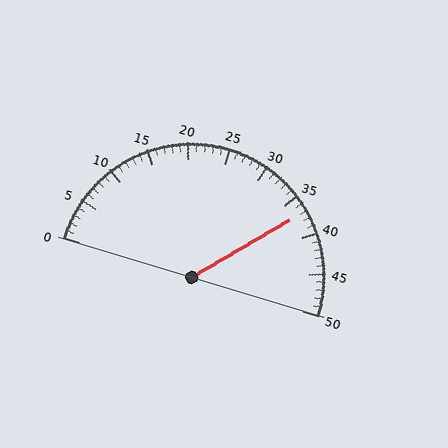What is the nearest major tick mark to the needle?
The nearest major tick mark is 35.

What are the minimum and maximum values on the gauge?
The gauge ranges from 0 to 50.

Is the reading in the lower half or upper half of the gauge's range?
The reading is in the upper half of the range (0 to 50).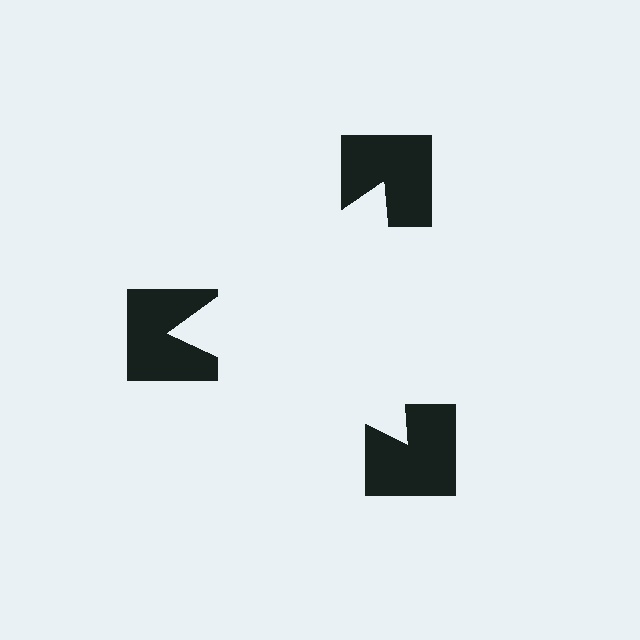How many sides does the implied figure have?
3 sides.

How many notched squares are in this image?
There are 3 — one at each vertex of the illusory triangle.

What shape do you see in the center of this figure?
An illusory triangle — its edges are inferred from the aligned wedge cuts in the notched squares, not physically drawn.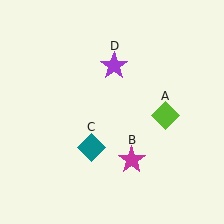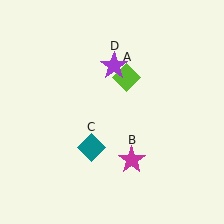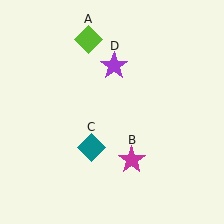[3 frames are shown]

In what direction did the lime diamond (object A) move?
The lime diamond (object A) moved up and to the left.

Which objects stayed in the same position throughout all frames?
Magenta star (object B) and teal diamond (object C) and purple star (object D) remained stationary.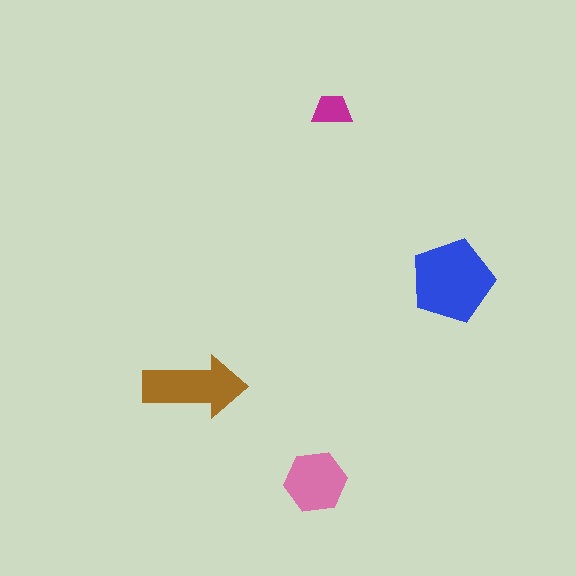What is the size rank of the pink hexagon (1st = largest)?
3rd.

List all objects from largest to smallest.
The blue pentagon, the brown arrow, the pink hexagon, the magenta trapezoid.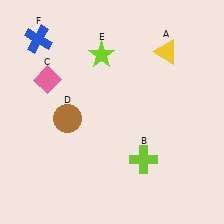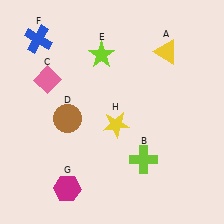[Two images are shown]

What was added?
A magenta hexagon (G), a yellow star (H) were added in Image 2.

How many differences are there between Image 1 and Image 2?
There are 2 differences between the two images.